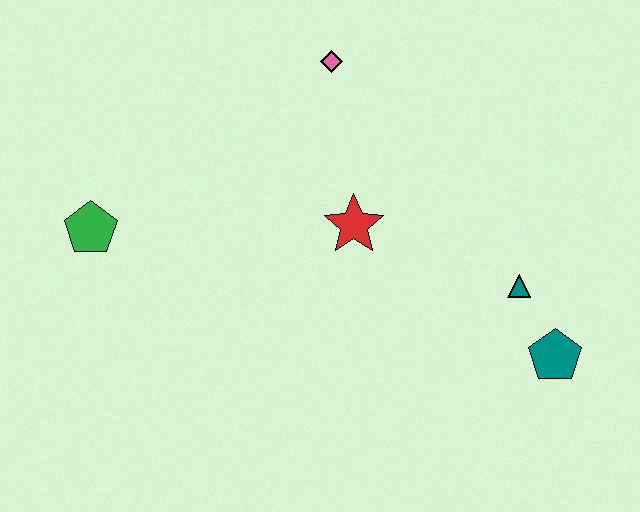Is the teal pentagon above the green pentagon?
No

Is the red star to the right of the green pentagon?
Yes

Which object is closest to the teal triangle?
The teal pentagon is closest to the teal triangle.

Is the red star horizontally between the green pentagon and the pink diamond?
No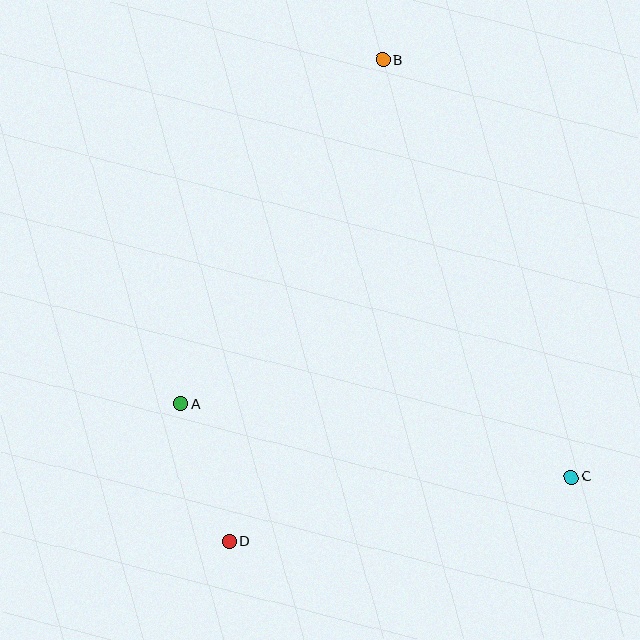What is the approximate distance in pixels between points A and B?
The distance between A and B is approximately 399 pixels.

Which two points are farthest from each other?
Points B and D are farthest from each other.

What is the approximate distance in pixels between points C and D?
The distance between C and D is approximately 348 pixels.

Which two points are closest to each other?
Points A and D are closest to each other.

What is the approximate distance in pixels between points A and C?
The distance between A and C is approximately 397 pixels.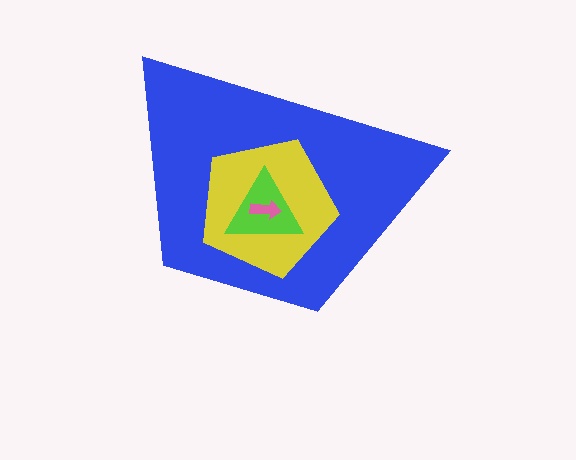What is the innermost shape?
The pink arrow.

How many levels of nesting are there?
4.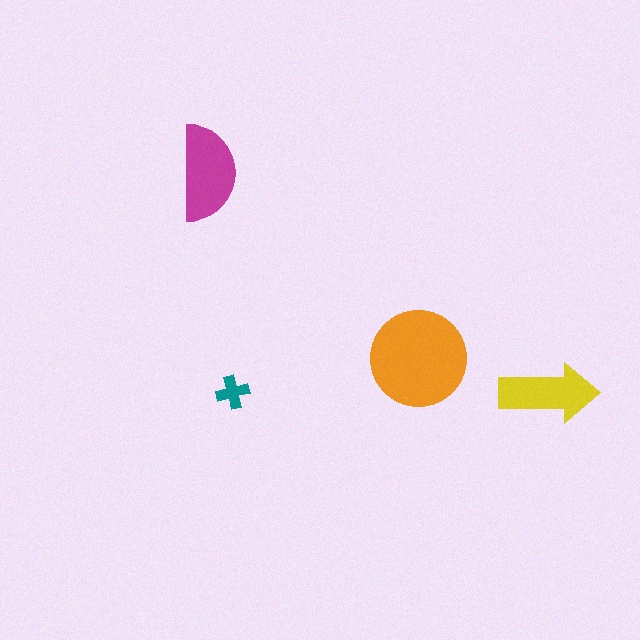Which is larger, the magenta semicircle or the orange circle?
The orange circle.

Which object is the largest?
The orange circle.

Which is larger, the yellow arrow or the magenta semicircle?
The magenta semicircle.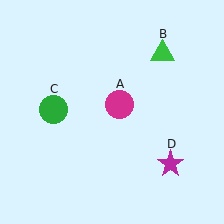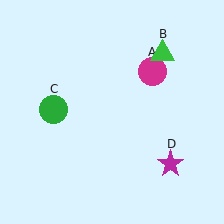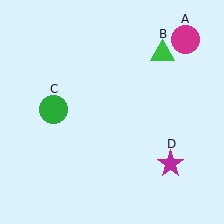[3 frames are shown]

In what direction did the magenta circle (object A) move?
The magenta circle (object A) moved up and to the right.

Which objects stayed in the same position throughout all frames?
Green triangle (object B) and green circle (object C) and magenta star (object D) remained stationary.